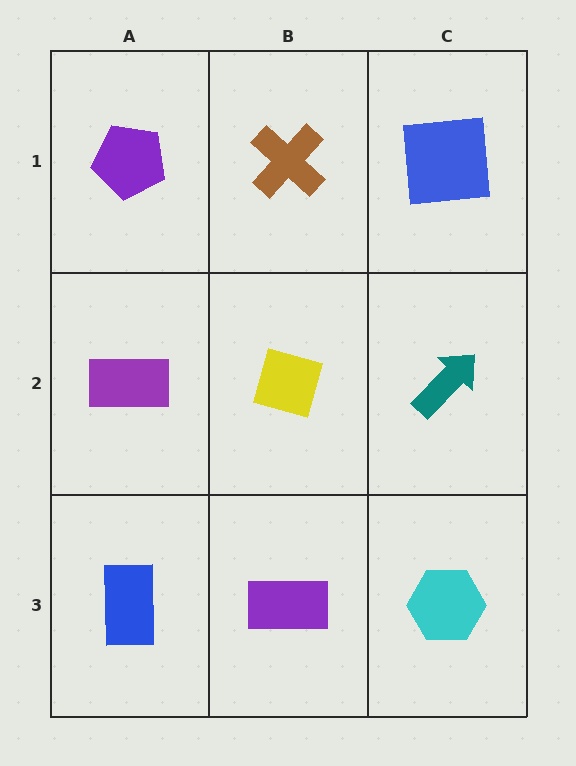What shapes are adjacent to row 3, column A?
A purple rectangle (row 2, column A), a purple rectangle (row 3, column B).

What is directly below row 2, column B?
A purple rectangle.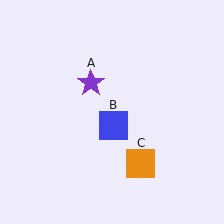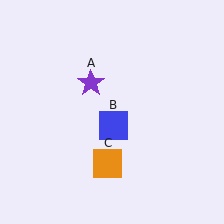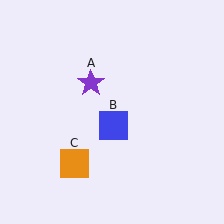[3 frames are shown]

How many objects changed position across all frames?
1 object changed position: orange square (object C).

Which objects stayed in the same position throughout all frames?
Purple star (object A) and blue square (object B) remained stationary.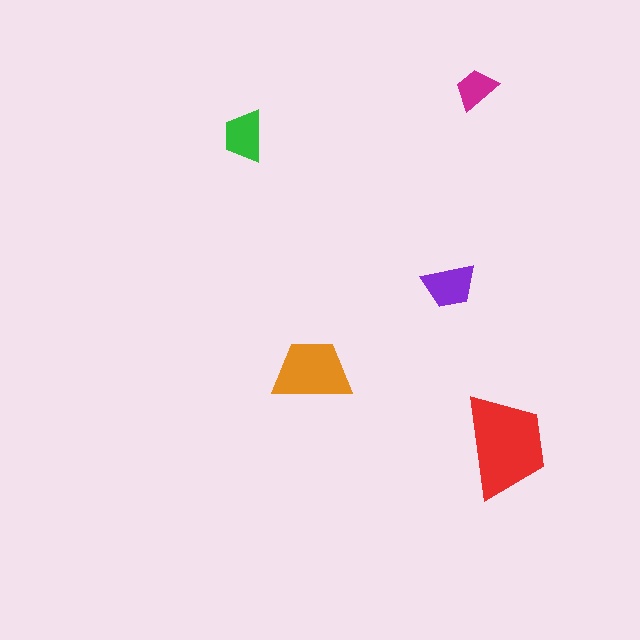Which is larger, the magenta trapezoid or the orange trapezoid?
The orange one.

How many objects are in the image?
There are 5 objects in the image.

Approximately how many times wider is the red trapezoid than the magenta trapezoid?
About 2.5 times wider.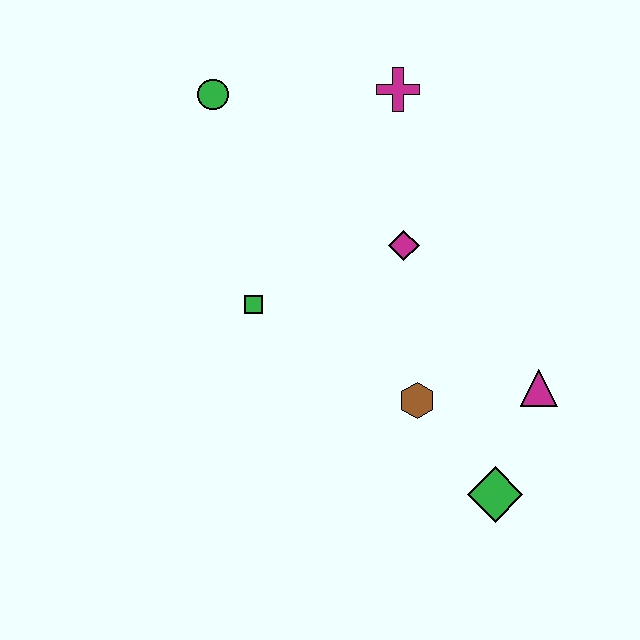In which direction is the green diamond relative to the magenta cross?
The green diamond is below the magenta cross.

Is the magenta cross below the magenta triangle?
No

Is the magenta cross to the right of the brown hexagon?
No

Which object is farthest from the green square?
The green diamond is farthest from the green square.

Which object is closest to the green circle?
The magenta cross is closest to the green circle.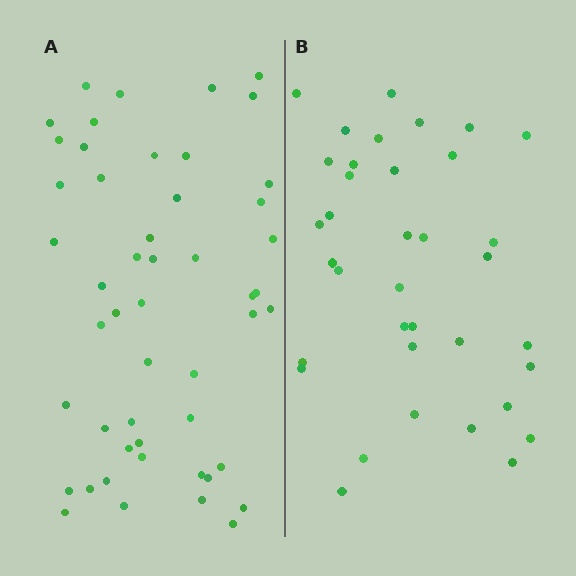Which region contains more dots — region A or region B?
Region A (the left region) has more dots.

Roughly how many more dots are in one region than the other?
Region A has approximately 15 more dots than region B.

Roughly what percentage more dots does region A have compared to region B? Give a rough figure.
About 40% more.